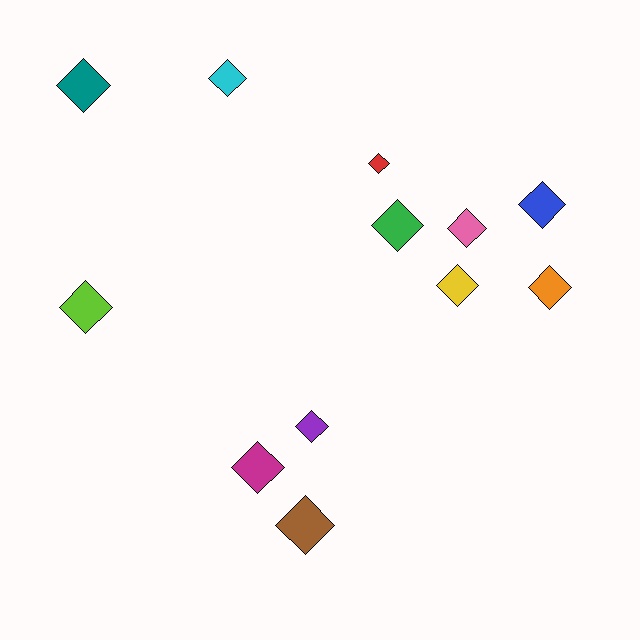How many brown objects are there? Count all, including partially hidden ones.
There is 1 brown object.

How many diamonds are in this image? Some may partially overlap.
There are 12 diamonds.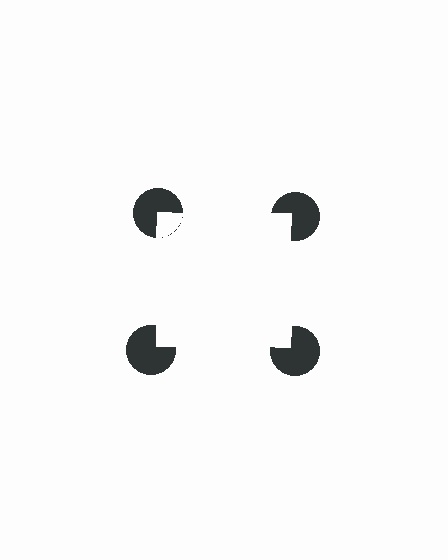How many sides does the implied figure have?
4 sides.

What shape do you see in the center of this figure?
An illusory square — its edges are inferred from the aligned wedge cuts in the pac-man discs, not physically drawn.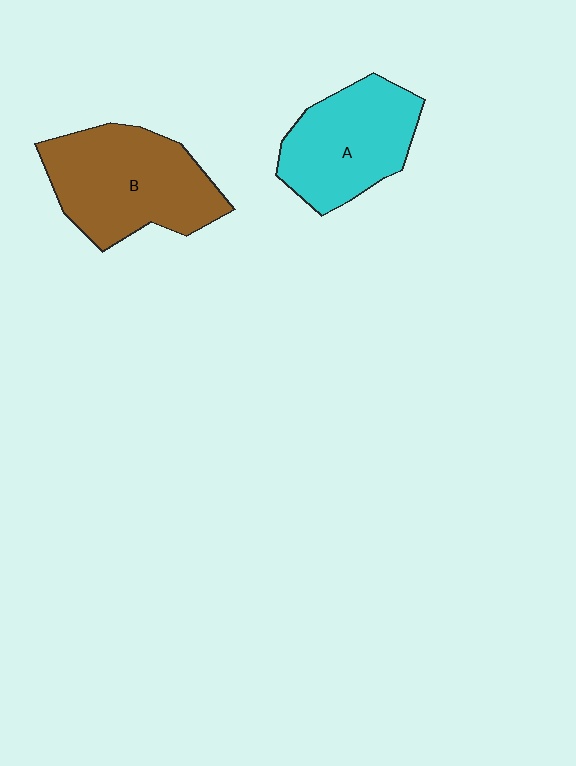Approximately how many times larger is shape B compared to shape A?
Approximately 1.2 times.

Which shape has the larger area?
Shape B (brown).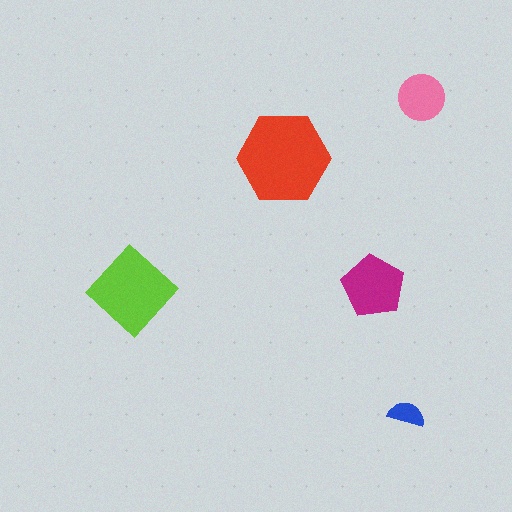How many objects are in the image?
There are 5 objects in the image.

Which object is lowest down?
The blue semicircle is bottommost.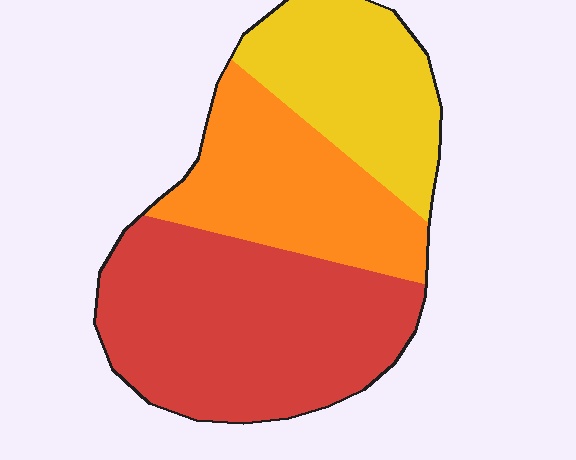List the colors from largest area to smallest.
From largest to smallest: red, orange, yellow.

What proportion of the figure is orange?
Orange takes up about one quarter (1/4) of the figure.